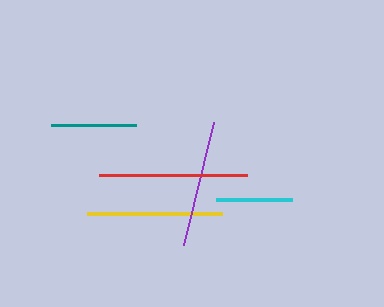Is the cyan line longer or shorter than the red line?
The red line is longer than the cyan line.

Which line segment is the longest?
The red line is the longest at approximately 148 pixels.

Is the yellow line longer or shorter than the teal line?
The yellow line is longer than the teal line.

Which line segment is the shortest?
The cyan line is the shortest at approximately 76 pixels.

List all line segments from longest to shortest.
From longest to shortest: red, yellow, purple, teal, cyan.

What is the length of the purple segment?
The purple segment is approximately 126 pixels long.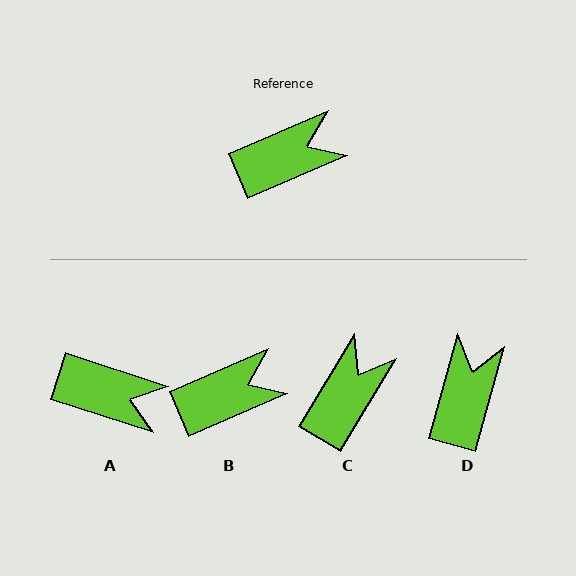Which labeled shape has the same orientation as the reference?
B.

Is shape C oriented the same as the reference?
No, it is off by about 36 degrees.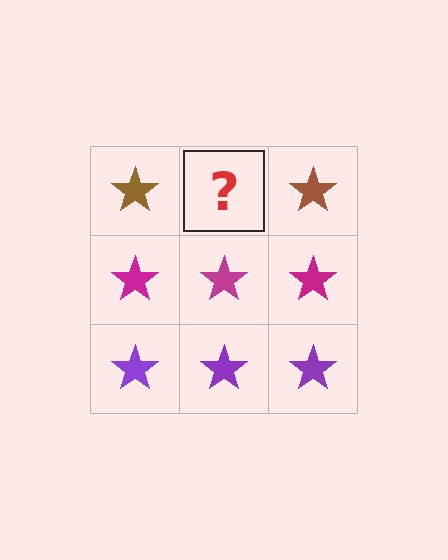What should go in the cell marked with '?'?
The missing cell should contain a brown star.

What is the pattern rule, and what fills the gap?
The rule is that each row has a consistent color. The gap should be filled with a brown star.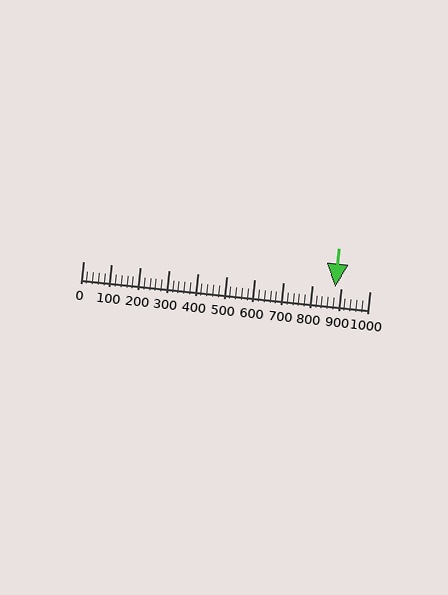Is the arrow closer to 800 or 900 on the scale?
The arrow is closer to 900.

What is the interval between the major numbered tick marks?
The major tick marks are spaced 100 units apart.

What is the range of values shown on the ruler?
The ruler shows values from 0 to 1000.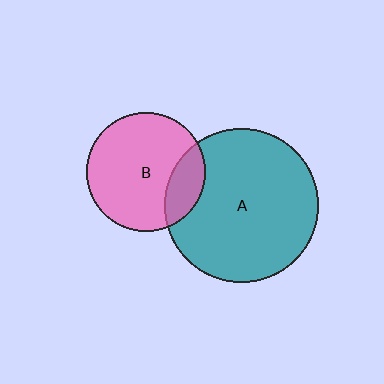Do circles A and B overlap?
Yes.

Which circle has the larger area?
Circle A (teal).